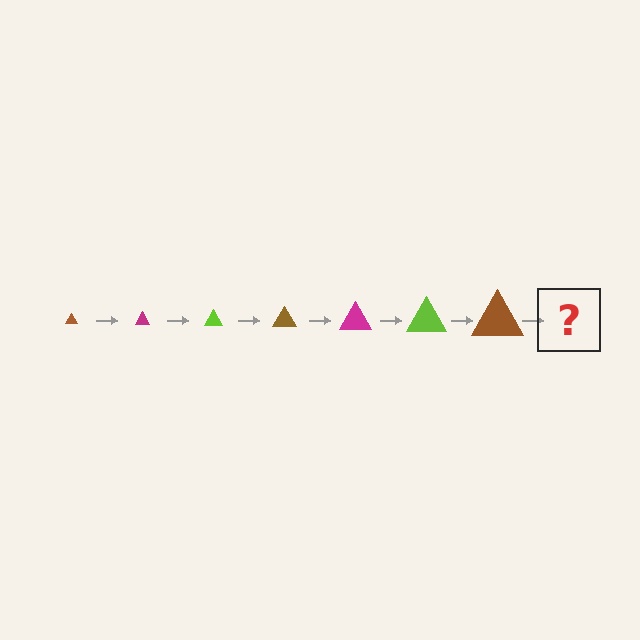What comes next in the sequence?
The next element should be a magenta triangle, larger than the previous one.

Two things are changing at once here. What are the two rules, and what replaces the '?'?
The two rules are that the triangle grows larger each step and the color cycles through brown, magenta, and lime. The '?' should be a magenta triangle, larger than the previous one.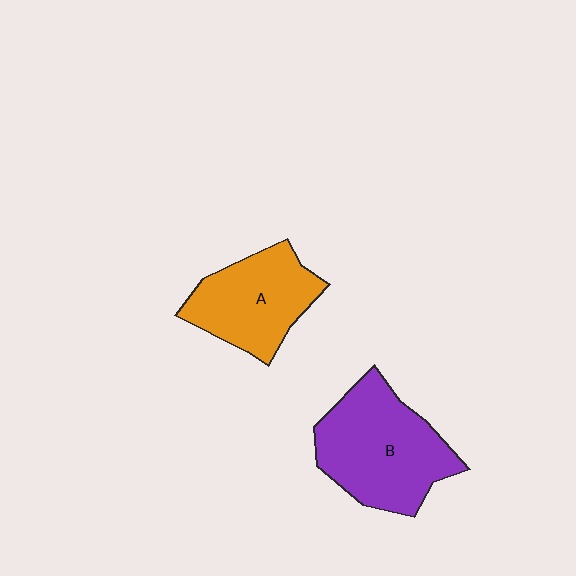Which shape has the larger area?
Shape B (purple).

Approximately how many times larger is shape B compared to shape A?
Approximately 1.3 times.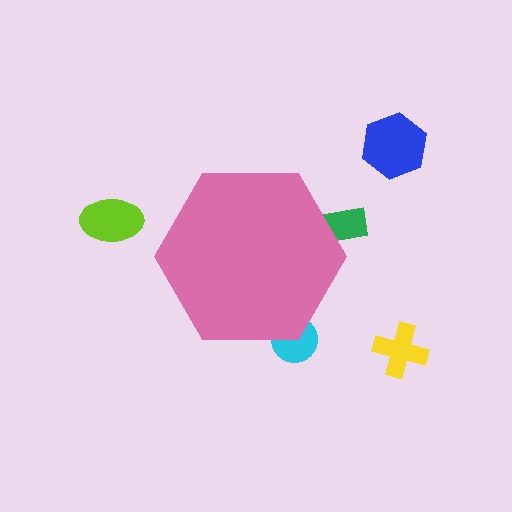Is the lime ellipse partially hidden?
No, the lime ellipse is fully visible.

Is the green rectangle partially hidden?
Yes, the green rectangle is partially hidden behind the pink hexagon.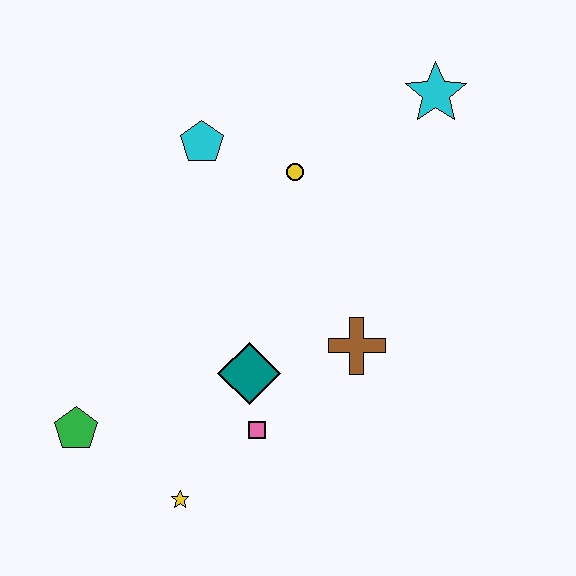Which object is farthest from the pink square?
The cyan star is farthest from the pink square.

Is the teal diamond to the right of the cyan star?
No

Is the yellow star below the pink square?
Yes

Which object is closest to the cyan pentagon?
The yellow circle is closest to the cyan pentagon.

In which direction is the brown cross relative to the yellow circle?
The brown cross is below the yellow circle.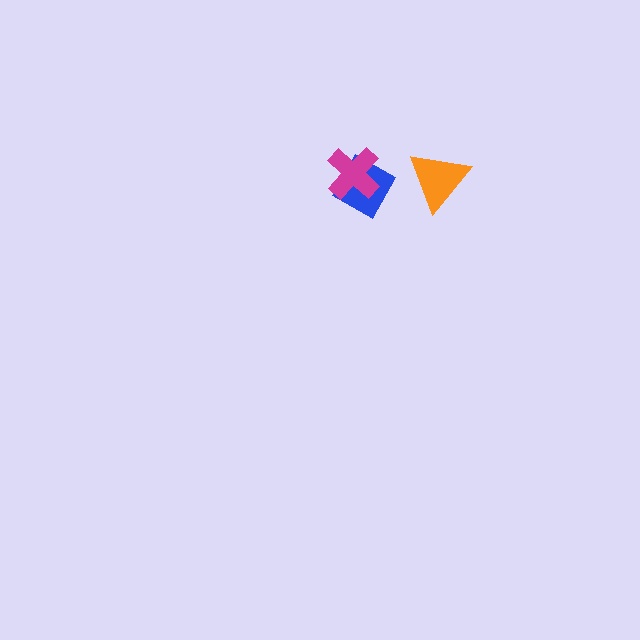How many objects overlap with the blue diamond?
1 object overlaps with the blue diamond.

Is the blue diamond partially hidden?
Yes, it is partially covered by another shape.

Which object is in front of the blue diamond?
The magenta cross is in front of the blue diamond.